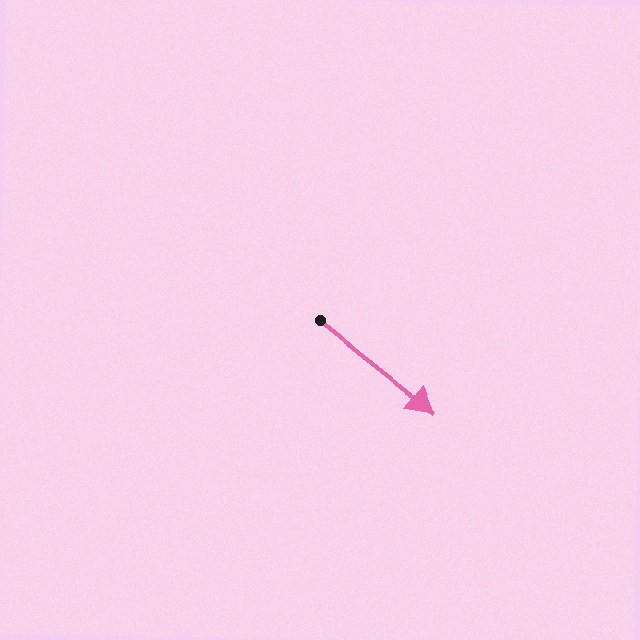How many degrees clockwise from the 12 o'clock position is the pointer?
Approximately 128 degrees.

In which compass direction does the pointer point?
Southeast.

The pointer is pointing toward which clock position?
Roughly 4 o'clock.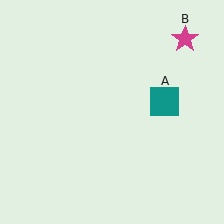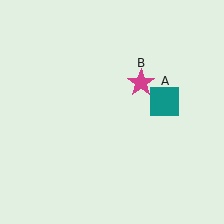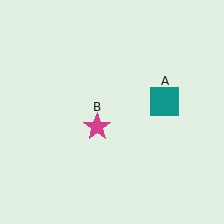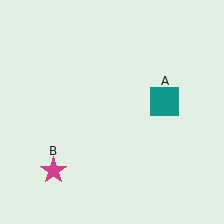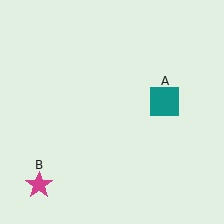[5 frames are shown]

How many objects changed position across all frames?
1 object changed position: magenta star (object B).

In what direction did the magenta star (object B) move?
The magenta star (object B) moved down and to the left.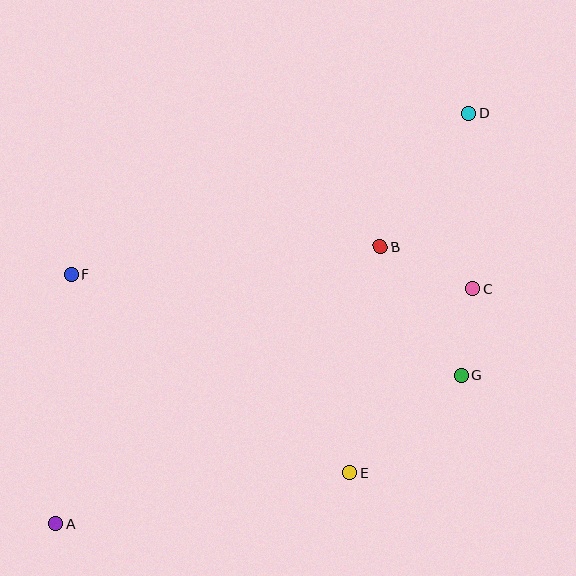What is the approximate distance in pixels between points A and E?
The distance between A and E is approximately 299 pixels.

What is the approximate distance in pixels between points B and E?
The distance between B and E is approximately 228 pixels.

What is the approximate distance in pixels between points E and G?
The distance between E and G is approximately 148 pixels.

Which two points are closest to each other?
Points C and G are closest to each other.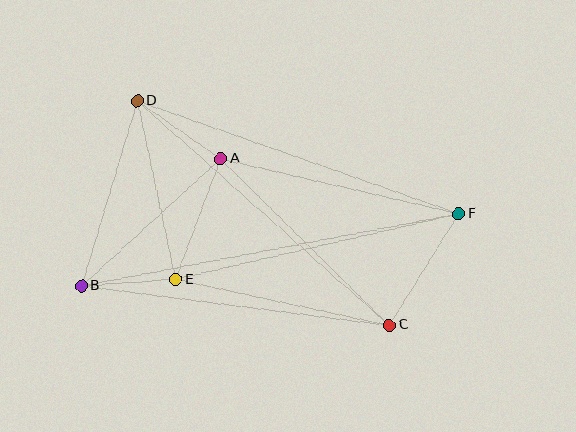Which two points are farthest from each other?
Points B and F are farthest from each other.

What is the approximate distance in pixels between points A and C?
The distance between A and C is approximately 237 pixels.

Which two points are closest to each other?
Points B and E are closest to each other.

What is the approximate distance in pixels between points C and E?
The distance between C and E is approximately 218 pixels.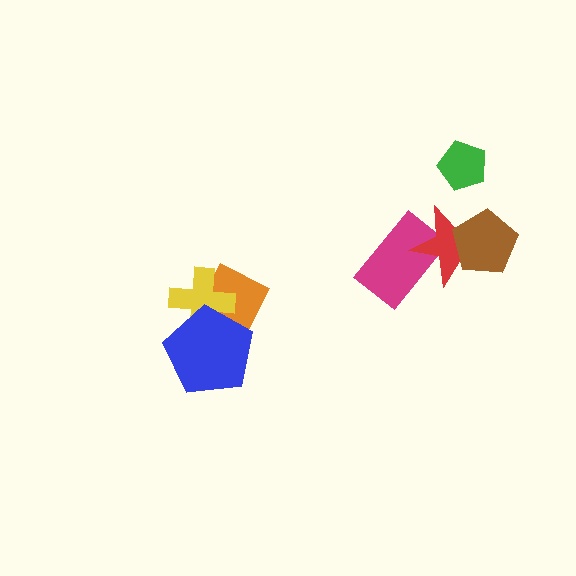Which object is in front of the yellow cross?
The blue pentagon is in front of the yellow cross.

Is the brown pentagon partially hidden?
No, no other shape covers it.